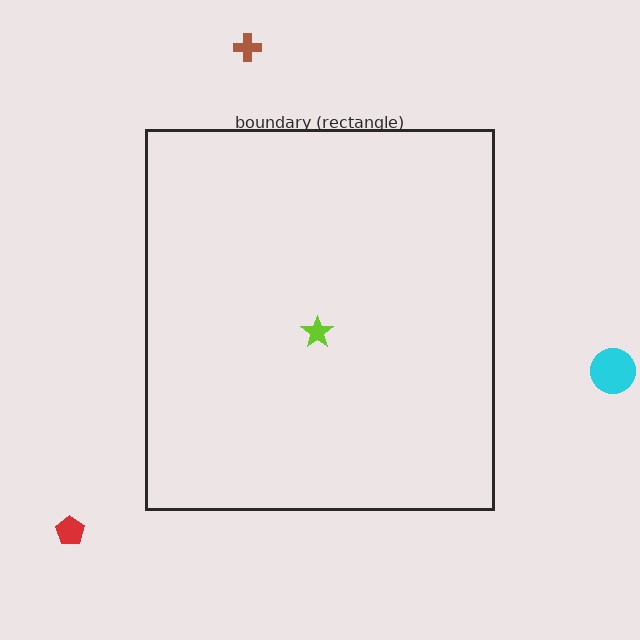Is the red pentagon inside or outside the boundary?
Outside.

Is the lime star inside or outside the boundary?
Inside.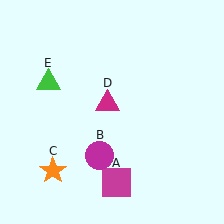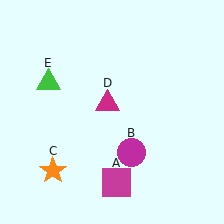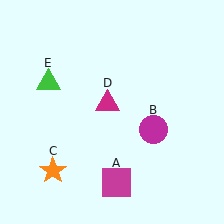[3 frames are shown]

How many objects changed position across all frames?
1 object changed position: magenta circle (object B).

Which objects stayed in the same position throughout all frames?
Magenta square (object A) and orange star (object C) and magenta triangle (object D) and green triangle (object E) remained stationary.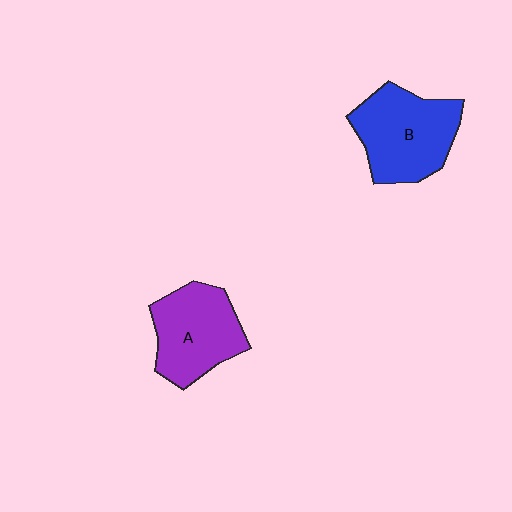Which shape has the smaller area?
Shape A (purple).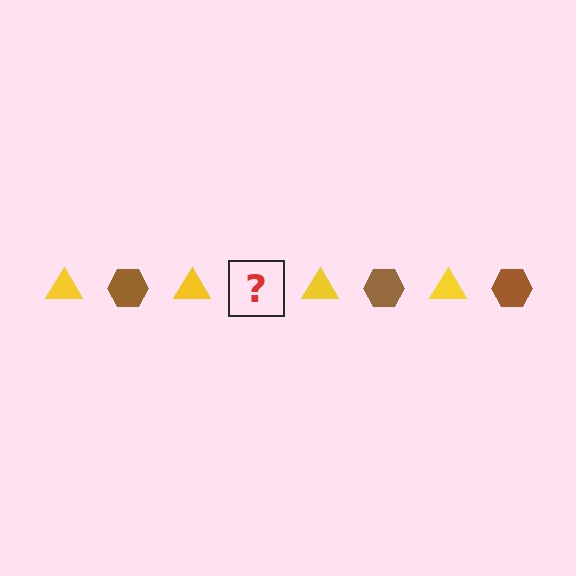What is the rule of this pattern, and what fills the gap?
The rule is that the pattern alternates between yellow triangle and brown hexagon. The gap should be filled with a brown hexagon.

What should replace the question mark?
The question mark should be replaced with a brown hexagon.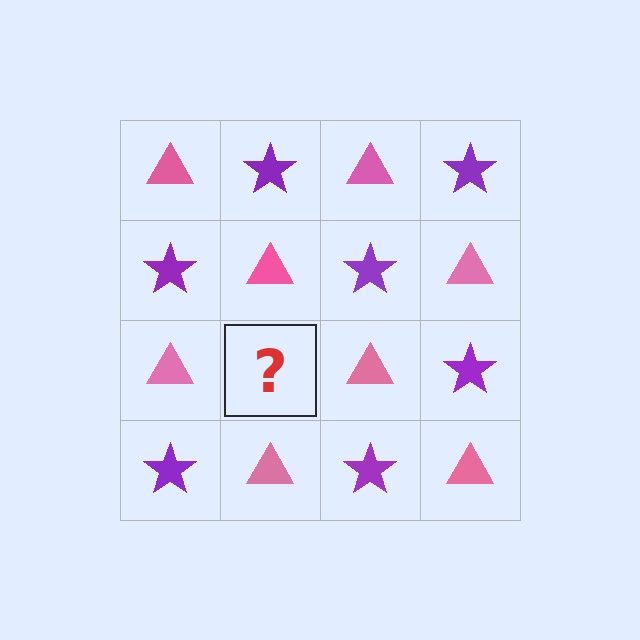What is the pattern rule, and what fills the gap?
The rule is that it alternates pink triangle and purple star in a checkerboard pattern. The gap should be filled with a purple star.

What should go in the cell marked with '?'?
The missing cell should contain a purple star.